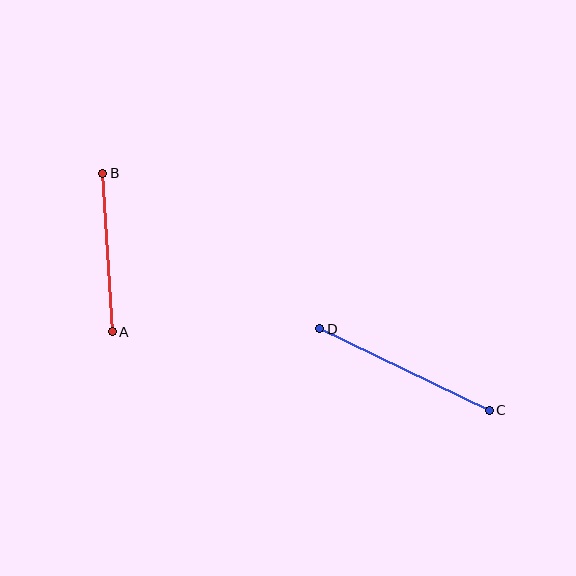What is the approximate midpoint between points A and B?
The midpoint is at approximately (108, 253) pixels.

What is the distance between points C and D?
The distance is approximately 188 pixels.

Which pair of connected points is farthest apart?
Points C and D are farthest apart.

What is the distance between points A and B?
The distance is approximately 159 pixels.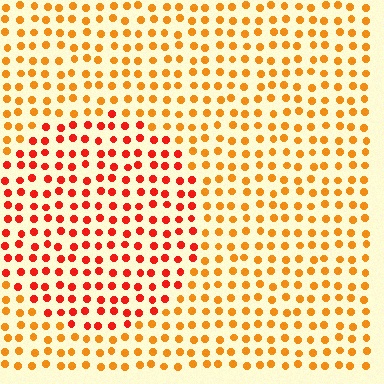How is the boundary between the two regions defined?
The boundary is defined purely by a slight shift in hue (about 32 degrees). Spacing, size, and orientation are identical on both sides.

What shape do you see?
I see a circle.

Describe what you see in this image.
The image is filled with small orange elements in a uniform arrangement. A circle-shaped region is visible where the elements are tinted to a slightly different hue, forming a subtle color boundary.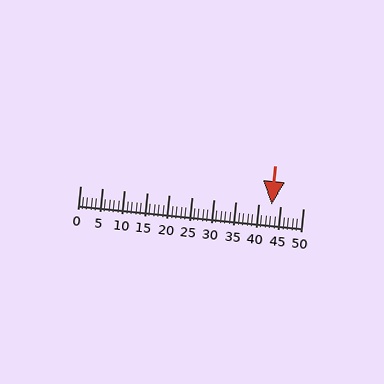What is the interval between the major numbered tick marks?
The major tick marks are spaced 5 units apart.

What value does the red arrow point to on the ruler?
The red arrow points to approximately 43.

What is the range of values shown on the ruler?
The ruler shows values from 0 to 50.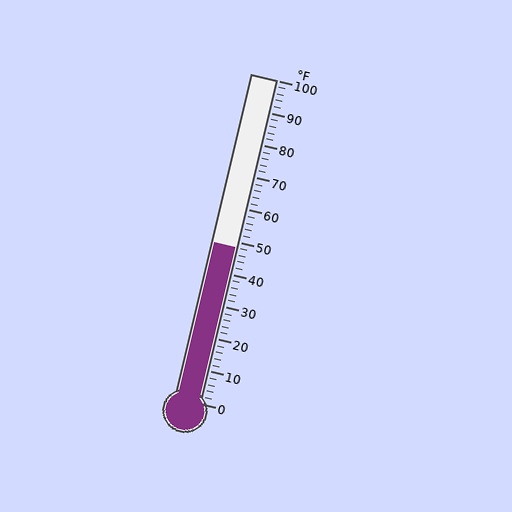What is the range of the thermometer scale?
The thermometer scale ranges from 0°F to 100°F.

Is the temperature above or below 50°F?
The temperature is below 50°F.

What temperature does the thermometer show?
The thermometer shows approximately 48°F.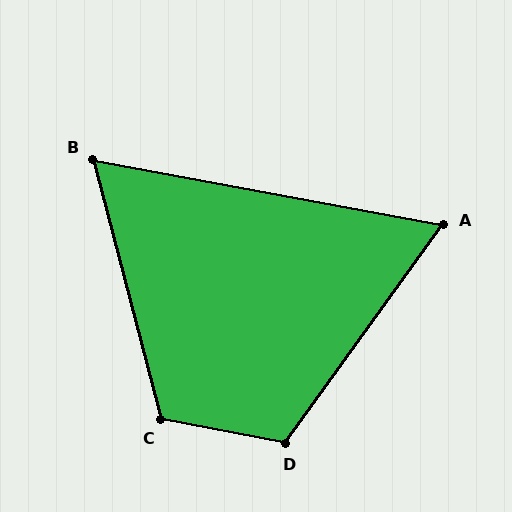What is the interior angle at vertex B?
Approximately 65 degrees (acute).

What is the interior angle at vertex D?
Approximately 115 degrees (obtuse).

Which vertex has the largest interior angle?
C, at approximately 115 degrees.